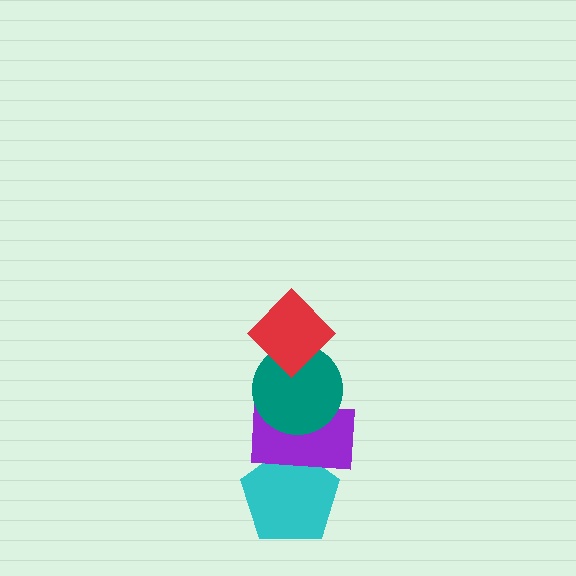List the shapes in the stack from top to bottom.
From top to bottom: the red diamond, the teal circle, the purple rectangle, the cyan pentagon.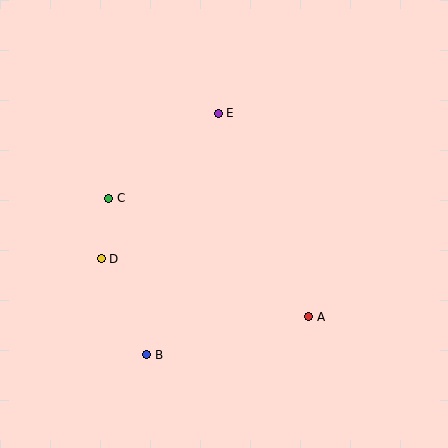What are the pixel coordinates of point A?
Point A is at (309, 317).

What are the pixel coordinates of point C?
Point C is at (109, 198).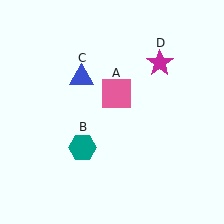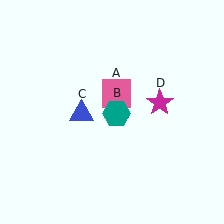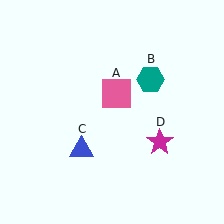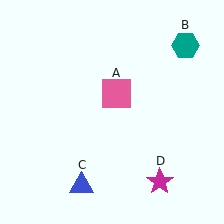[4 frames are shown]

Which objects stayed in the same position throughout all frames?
Pink square (object A) remained stationary.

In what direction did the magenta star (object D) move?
The magenta star (object D) moved down.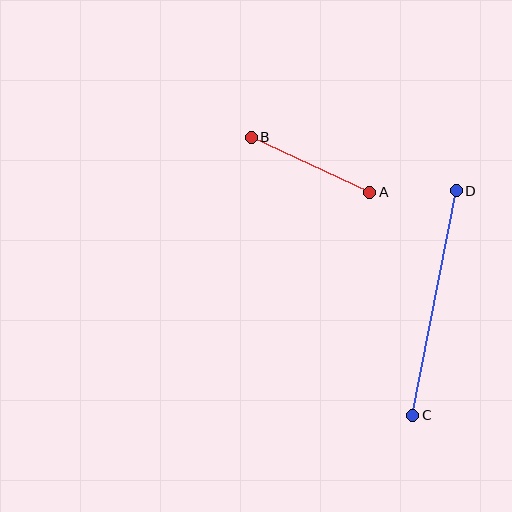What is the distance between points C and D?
The distance is approximately 229 pixels.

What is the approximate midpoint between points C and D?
The midpoint is at approximately (434, 303) pixels.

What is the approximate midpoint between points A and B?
The midpoint is at approximately (311, 165) pixels.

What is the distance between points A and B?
The distance is approximately 131 pixels.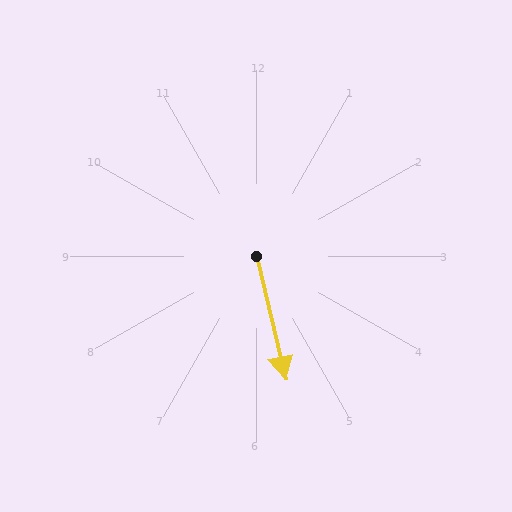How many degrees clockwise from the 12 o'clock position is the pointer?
Approximately 167 degrees.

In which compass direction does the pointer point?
South.